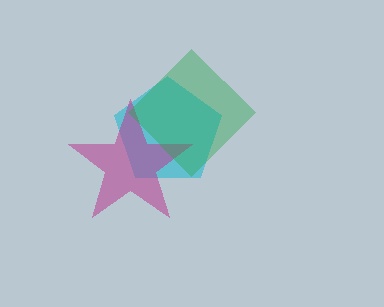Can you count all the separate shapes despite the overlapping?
Yes, there are 3 separate shapes.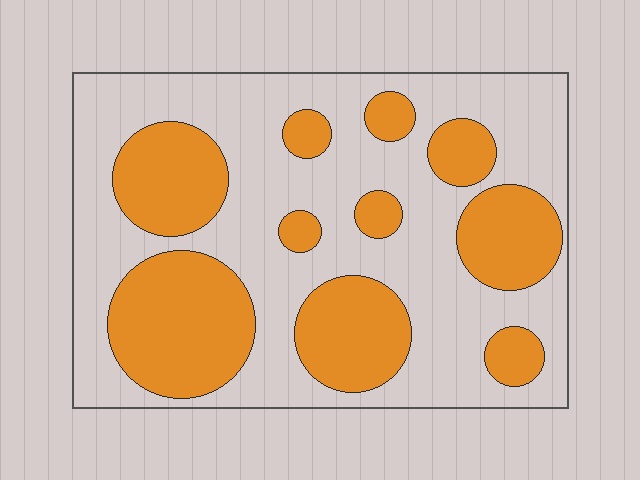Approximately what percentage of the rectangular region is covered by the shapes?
Approximately 35%.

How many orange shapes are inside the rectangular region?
10.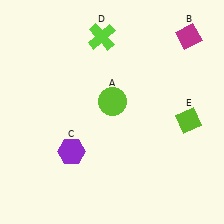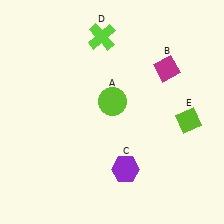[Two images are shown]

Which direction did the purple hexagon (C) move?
The purple hexagon (C) moved right.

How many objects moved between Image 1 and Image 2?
2 objects moved between the two images.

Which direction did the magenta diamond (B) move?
The magenta diamond (B) moved down.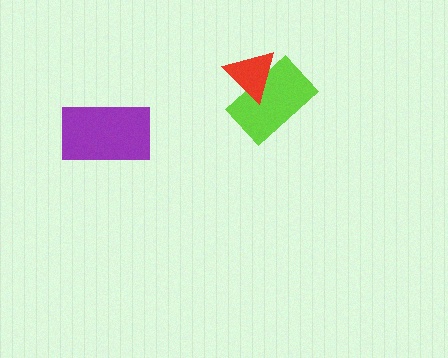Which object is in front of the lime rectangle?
The red triangle is in front of the lime rectangle.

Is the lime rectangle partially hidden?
Yes, it is partially covered by another shape.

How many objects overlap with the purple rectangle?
0 objects overlap with the purple rectangle.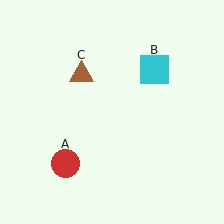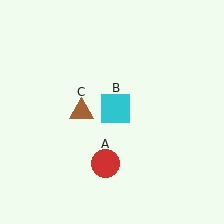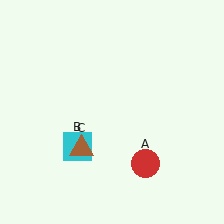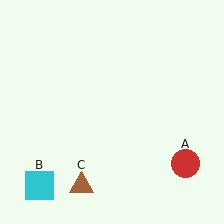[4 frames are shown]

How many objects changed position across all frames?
3 objects changed position: red circle (object A), cyan square (object B), brown triangle (object C).